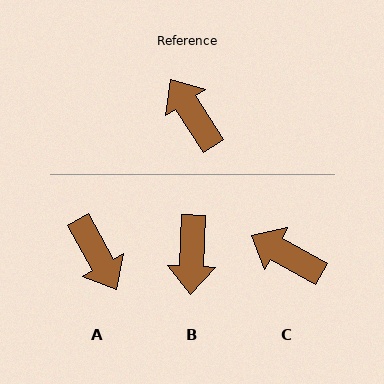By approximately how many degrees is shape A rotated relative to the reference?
Approximately 175 degrees counter-clockwise.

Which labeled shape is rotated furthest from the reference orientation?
A, about 175 degrees away.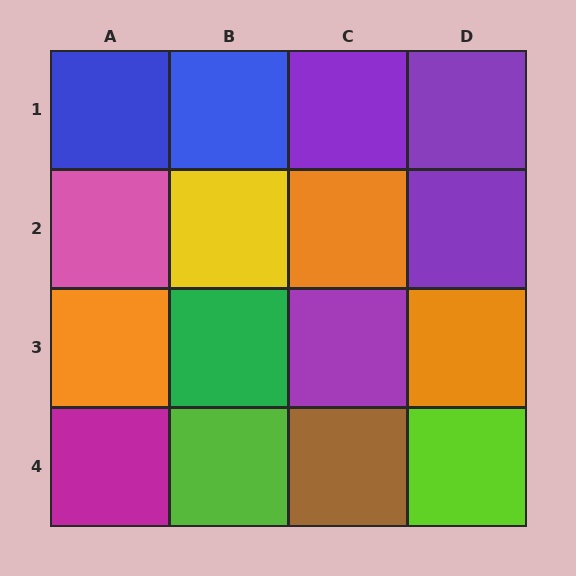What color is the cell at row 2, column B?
Yellow.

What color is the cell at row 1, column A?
Blue.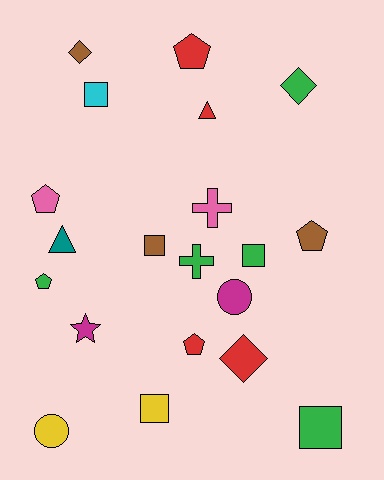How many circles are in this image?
There are 2 circles.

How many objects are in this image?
There are 20 objects.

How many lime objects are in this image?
There are no lime objects.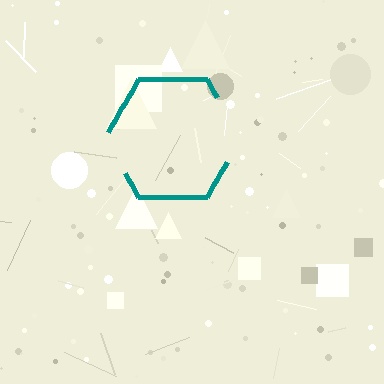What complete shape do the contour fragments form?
The contour fragments form a hexagon.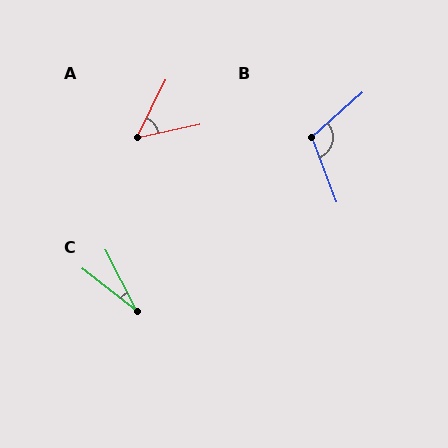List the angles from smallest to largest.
C (25°), A (52°), B (111°).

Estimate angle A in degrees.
Approximately 52 degrees.